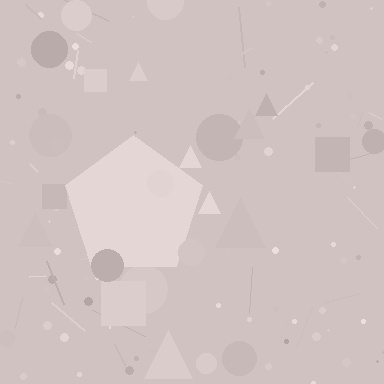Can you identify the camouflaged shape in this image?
The camouflaged shape is a pentagon.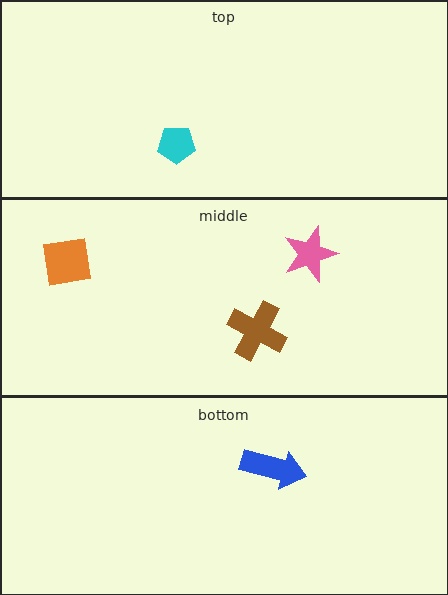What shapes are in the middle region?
The orange square, the brown cross, the pink star.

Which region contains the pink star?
The middle region.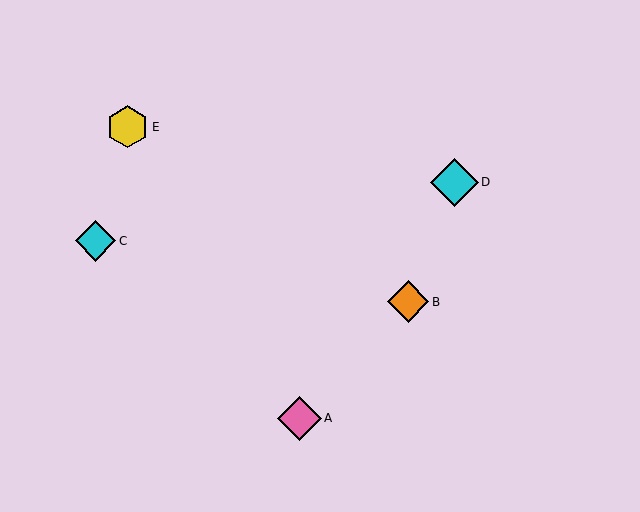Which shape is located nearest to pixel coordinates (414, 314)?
The orange diamond (labeled B) at (408, 302) is nearest to that location.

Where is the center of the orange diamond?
The center of the orange diamond is at (408, 302).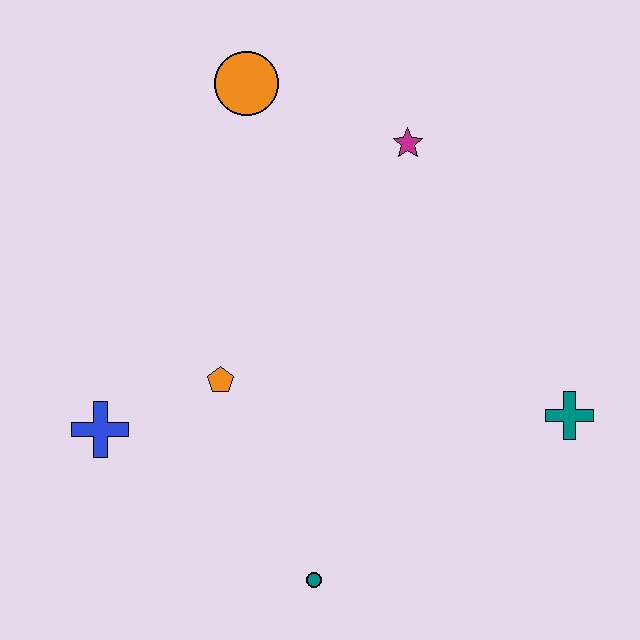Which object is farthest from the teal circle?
The orange circle is farthest from the teal circle.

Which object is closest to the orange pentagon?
The blue cross is closest to the orange pentagon.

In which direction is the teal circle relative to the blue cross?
The teal circle is to the right of the blue cross.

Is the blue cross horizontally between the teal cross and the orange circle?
No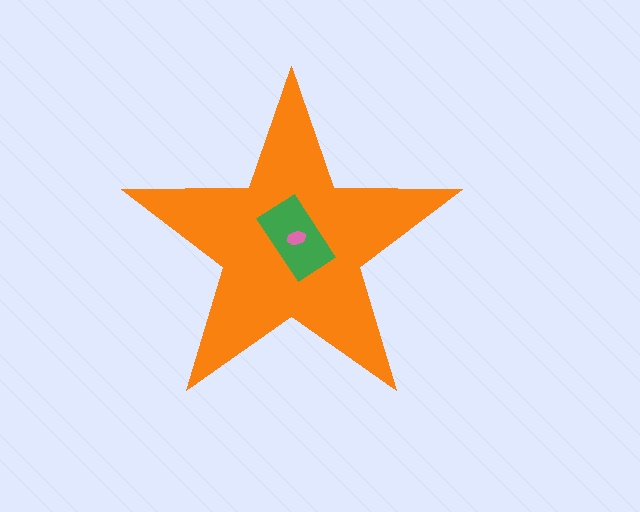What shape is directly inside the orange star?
The green rectangle.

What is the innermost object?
The pink ellipse.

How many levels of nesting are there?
3.